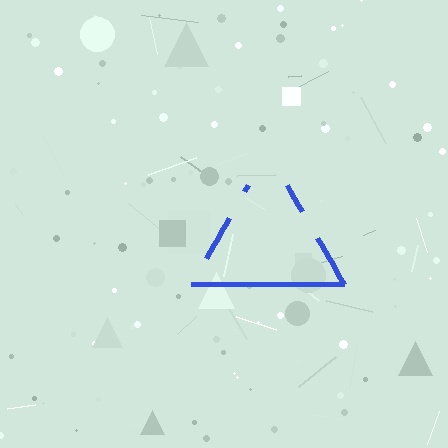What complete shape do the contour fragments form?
The contour fragments form a triangle.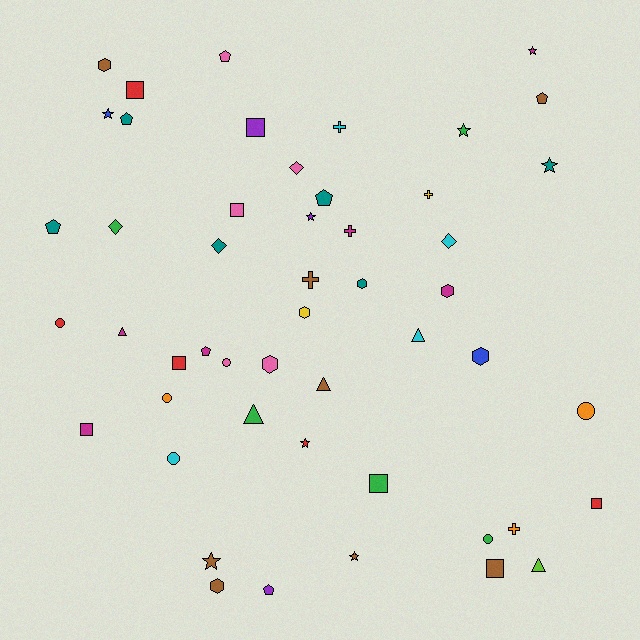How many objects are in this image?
There are 50 objects.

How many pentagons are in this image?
There are 7 pentagons.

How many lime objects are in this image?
There is 1 lime object.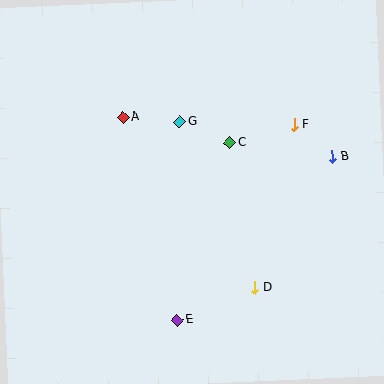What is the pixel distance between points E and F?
The distance between E and F is 228 pixels.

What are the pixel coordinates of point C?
Point C is at (230, 143).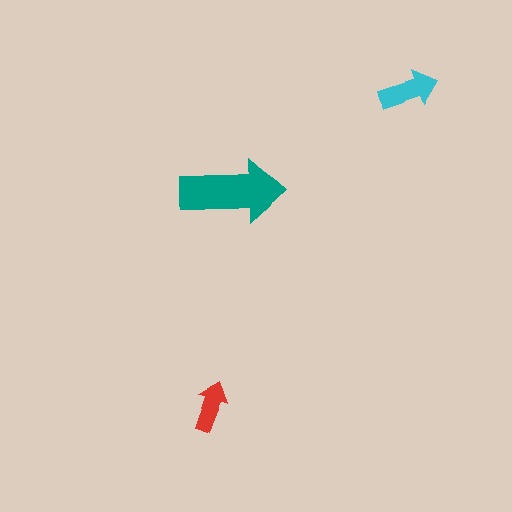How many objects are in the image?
There are 3 objects in the image.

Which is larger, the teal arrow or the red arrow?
The teal one.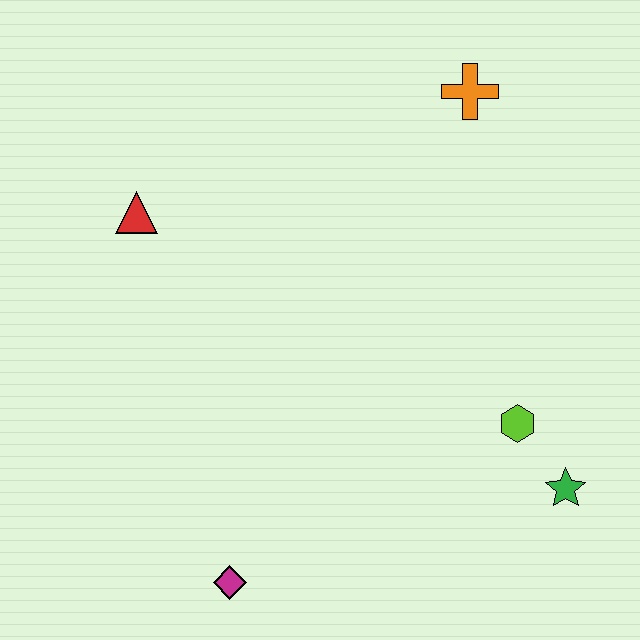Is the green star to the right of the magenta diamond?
Yes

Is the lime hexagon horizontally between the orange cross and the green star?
Yes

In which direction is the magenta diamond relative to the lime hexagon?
The magenta diamond is to the left of the lime hexagon.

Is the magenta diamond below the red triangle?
Yes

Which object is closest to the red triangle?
The orange cross is closest to the red triangle.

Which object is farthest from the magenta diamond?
The orange cross is farthest from the magenta diamond.